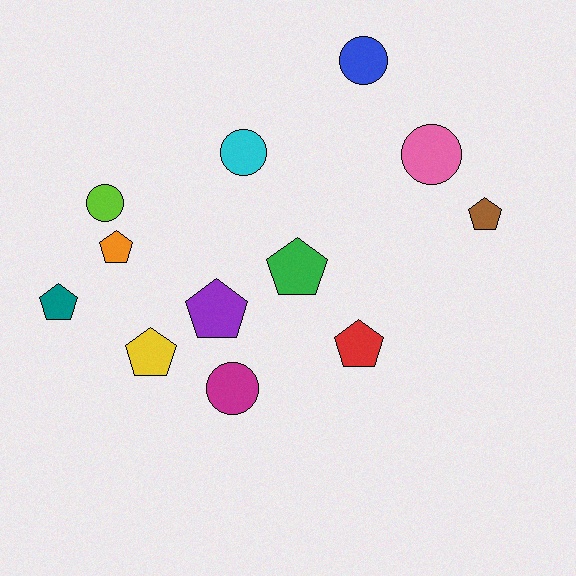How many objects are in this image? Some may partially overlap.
There are 12 objects.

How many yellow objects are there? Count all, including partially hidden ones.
There is 1 yellow object.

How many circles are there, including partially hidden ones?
There are 5 circles.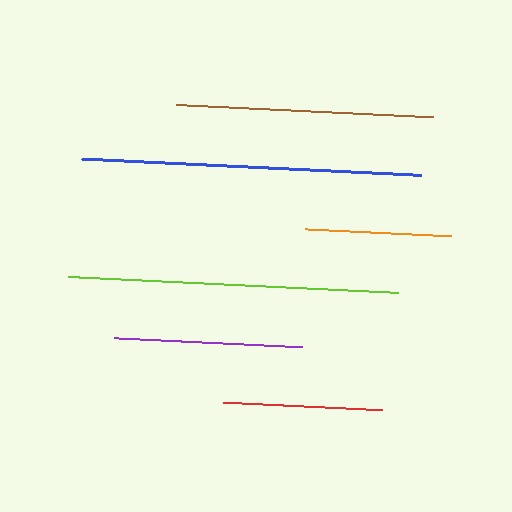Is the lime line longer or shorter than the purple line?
The lime line is longer than the purple line.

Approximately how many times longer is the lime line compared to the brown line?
The lime line is approximately 1.3 times the length of the brown line.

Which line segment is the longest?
The blue line is the longest at approximately 341 pixels.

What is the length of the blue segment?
The blue segment is approximately 341 pixels long.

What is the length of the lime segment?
The lime segment is approximately 331 pixels long.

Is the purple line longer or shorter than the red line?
The purple line is longer than the red line.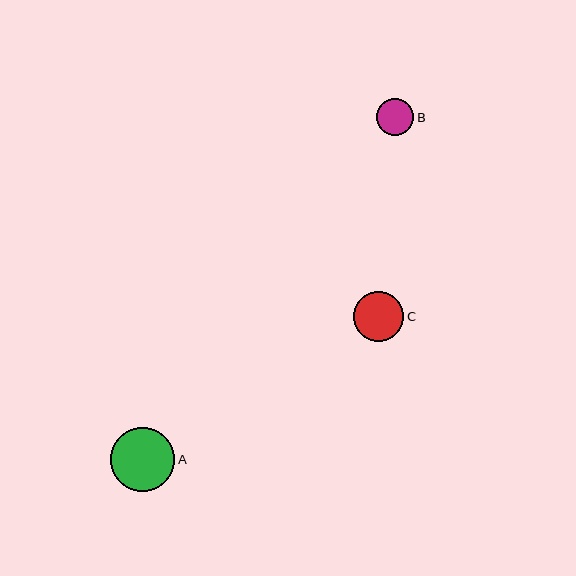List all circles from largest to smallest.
From largest to smallest: A, C, B.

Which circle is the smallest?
Circle B is the smallest with a size of approximately 37 pixels.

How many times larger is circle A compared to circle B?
Circle A is approximately 1.7 times the size of circle B.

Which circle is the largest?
Circle A is the largest with a size of approximately 64 pixels.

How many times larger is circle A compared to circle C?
Circle A is approximately 1.3 times the size of circle C.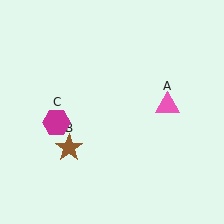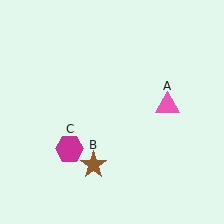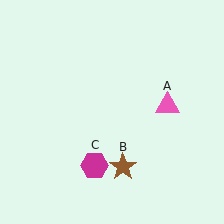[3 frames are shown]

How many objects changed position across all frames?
2 objects changed position: brown star (object B), magenta hexagon (object C).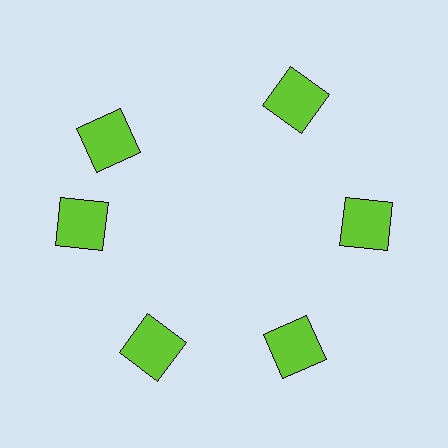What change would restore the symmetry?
The symmetry would be restored by rotating it back into even spacing with its neighbors so that all 6 squares sit at equal angles and equal distance from the center.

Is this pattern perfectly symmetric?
No. The 6 lime squares are arranged in a ring, but one element near the 11 o'clock position is rotated out of alignment along the ring, breaking the 6-fold rotational symmetry.